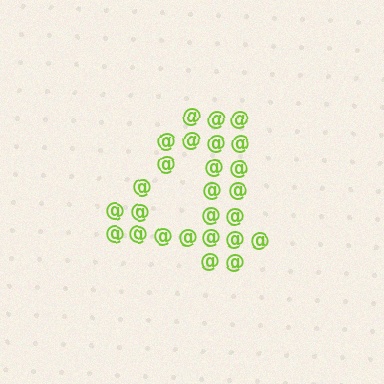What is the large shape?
The large shape is the digit 4.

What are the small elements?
The small elements are at signs.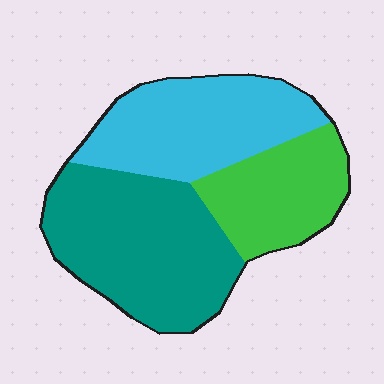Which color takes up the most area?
Teal, at roughly 45%.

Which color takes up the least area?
Green, at roughly 25%.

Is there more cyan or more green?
Cyan.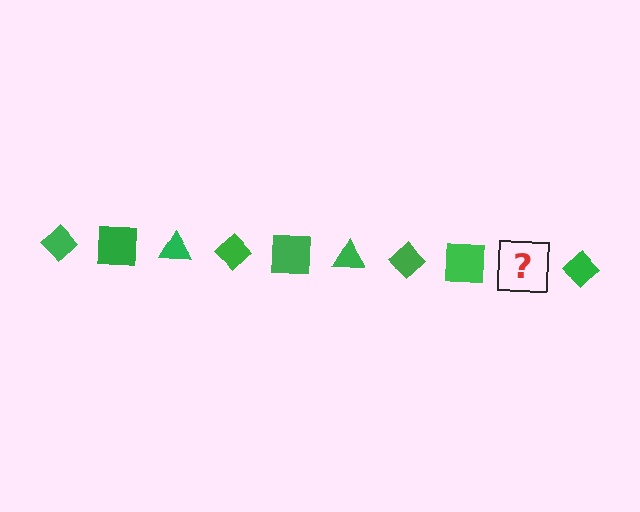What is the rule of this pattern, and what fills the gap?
The rule is that the pattern cycles through diamond, square, triangle shapes in green. The gap should be filled with a green triangle.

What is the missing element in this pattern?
The missing element is a green triangle.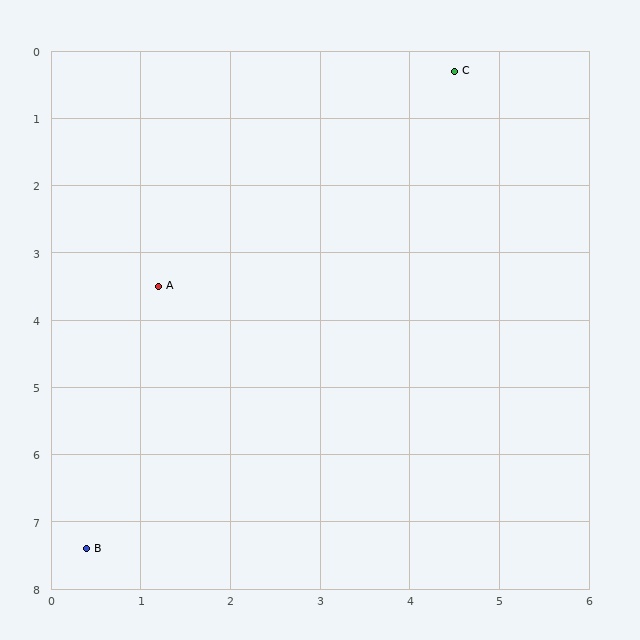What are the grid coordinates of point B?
Point B is at approximately (0.4, 7.4).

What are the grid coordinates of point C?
Point C is at approximately (4.5, 0.3).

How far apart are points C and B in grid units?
Points C and B are about 8.2 grid units apart.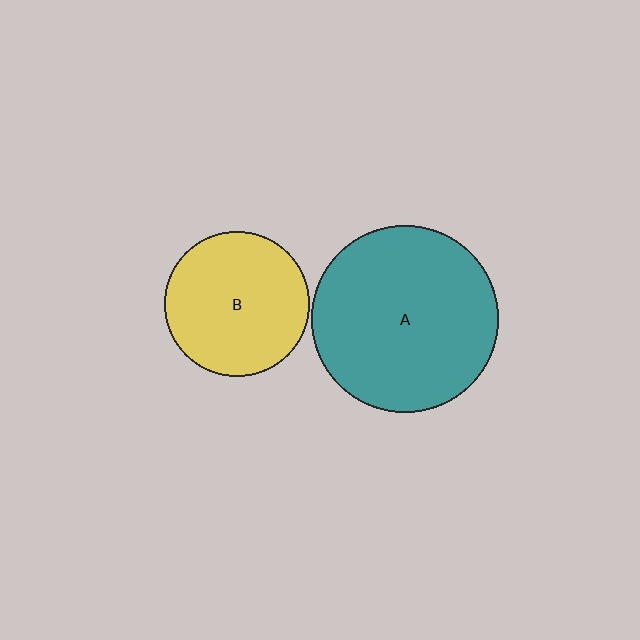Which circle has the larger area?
Circle A (teal).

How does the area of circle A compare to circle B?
Approximately 1.7 times.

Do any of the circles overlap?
No, none of the circles overlap.